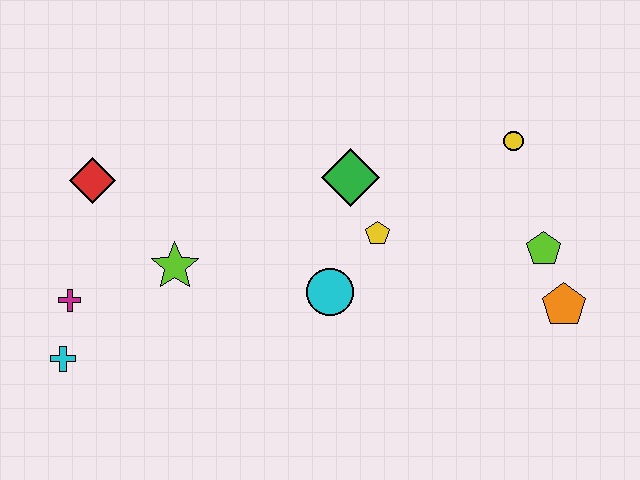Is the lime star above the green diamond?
No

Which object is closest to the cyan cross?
The magenta cross is closest to the cyan cross.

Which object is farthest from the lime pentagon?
The cyan cross is farthest from the lime pentagon.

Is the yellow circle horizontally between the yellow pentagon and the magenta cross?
No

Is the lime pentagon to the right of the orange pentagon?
No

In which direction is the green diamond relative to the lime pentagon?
The green diamond is to the left of the lime pentagon.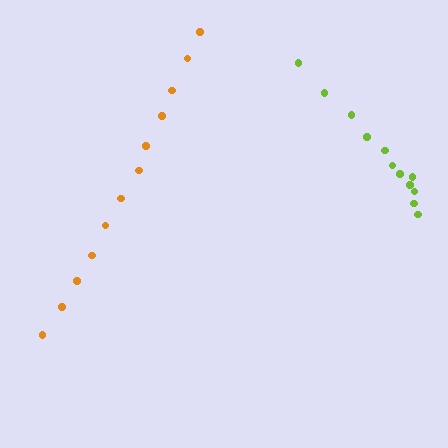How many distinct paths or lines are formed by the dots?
There are 2 distinct paths.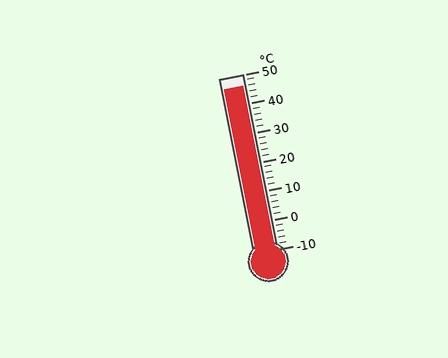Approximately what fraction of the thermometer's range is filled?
The thermometer is filled to approximately 95% of its range.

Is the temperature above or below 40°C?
The temperature is above 40°C.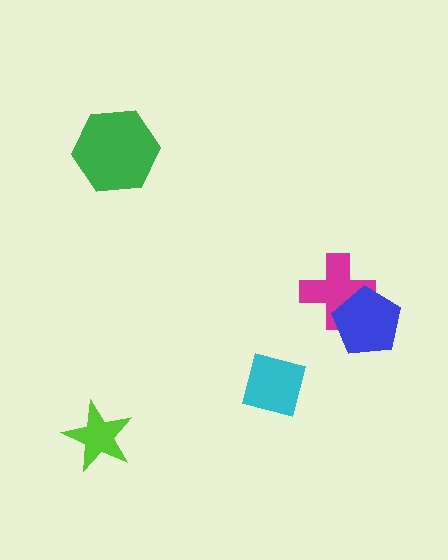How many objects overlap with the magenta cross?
1 object overlaps with the magenta cross.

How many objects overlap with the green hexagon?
0 objects overlap with the green hexagon.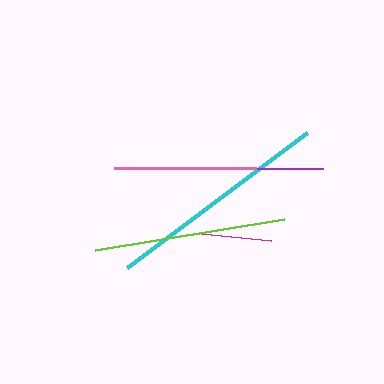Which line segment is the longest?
The cyan line is the longest at approximately 225 pixels.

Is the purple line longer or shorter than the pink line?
The purple line is longer than the pink line.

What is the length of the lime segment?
The lime segment is approximately 191 pixels long.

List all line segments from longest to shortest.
From longest to shortest: cyan, lime, purple, pink, magenta.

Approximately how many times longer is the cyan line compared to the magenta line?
The cyan line is approximately 3.2 times the length of the magenta line.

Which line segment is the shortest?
The magenta line is the shortest at approximately 70 pixels.